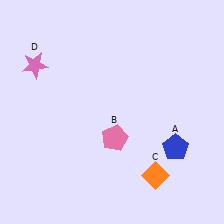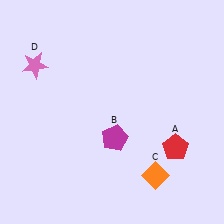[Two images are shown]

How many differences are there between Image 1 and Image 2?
There are 2 differences between the two images.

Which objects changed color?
A changed from blue to red. B changed from pink to magenta.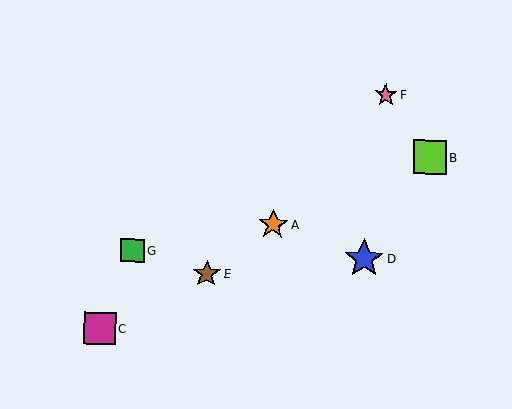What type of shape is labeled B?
Shape B is a lime square.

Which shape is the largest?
The blue star (labeled D) is the largest.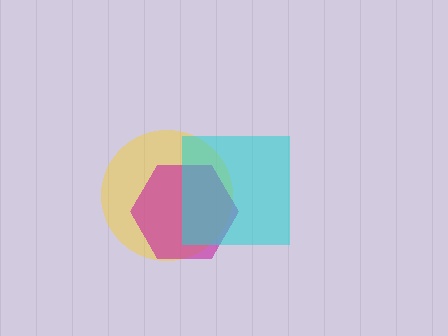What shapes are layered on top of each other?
The layered shapes are: a yellow circle, a magenta hexagon, a cyan square.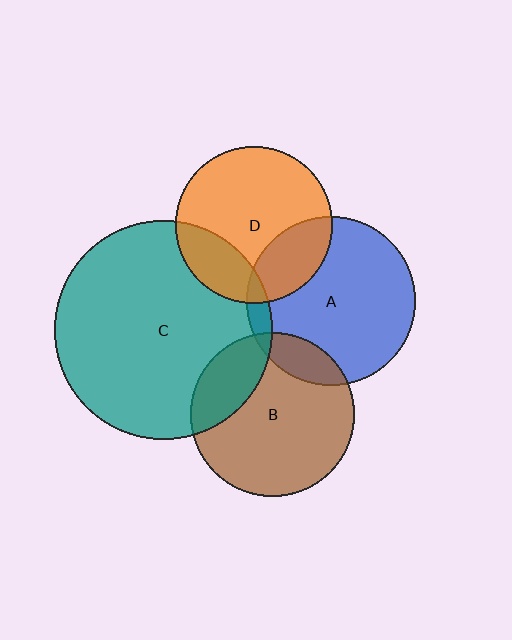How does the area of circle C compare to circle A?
Approximately 1.7 times.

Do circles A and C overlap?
Yes.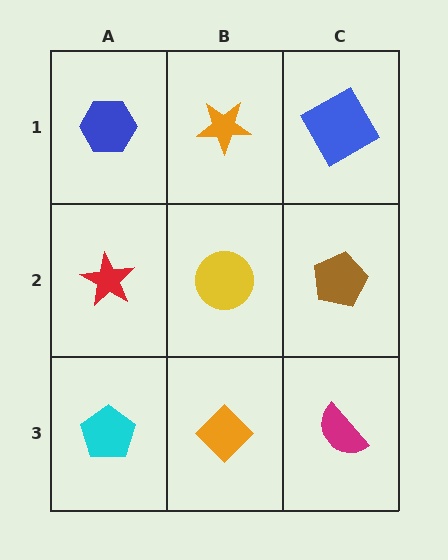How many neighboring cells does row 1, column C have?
2.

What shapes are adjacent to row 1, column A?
A red star (row 2, column A), an orange star (row 1, column B).